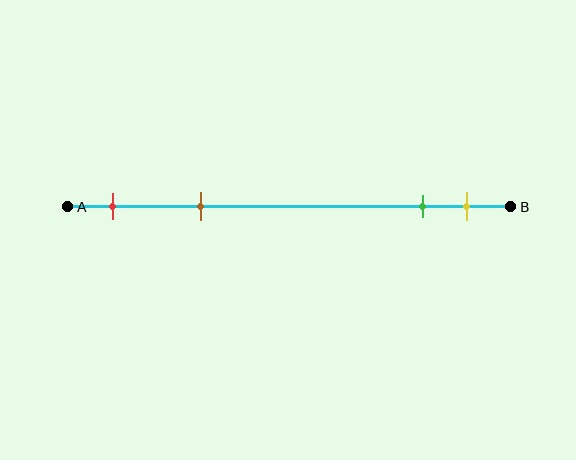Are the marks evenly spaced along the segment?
No, the marks are not evenly spaced.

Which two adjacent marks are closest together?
The green and yellow marks are the closest adjacent pair.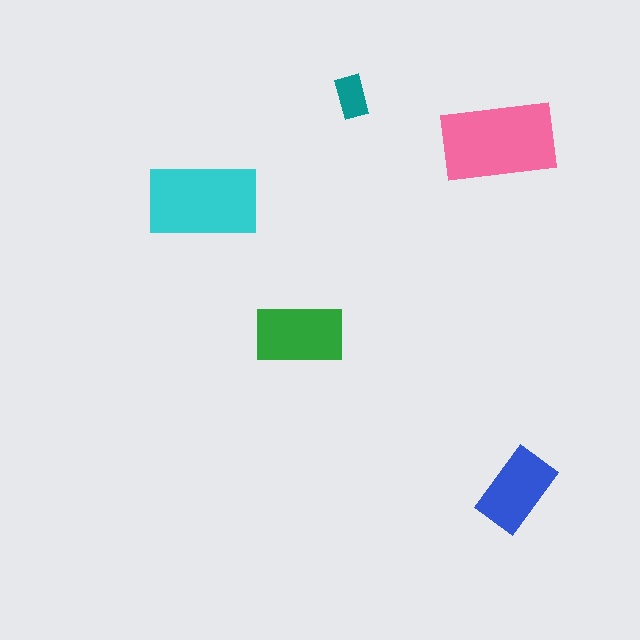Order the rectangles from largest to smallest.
the pink one, the cyan one, the green one, the blue one, the teal one.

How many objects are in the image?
There are 5 objects in the image.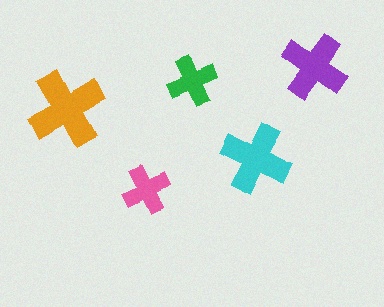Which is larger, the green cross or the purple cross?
The purple one.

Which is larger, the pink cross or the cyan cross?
The cyan one.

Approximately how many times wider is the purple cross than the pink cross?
About 1.5 times wider.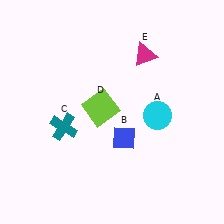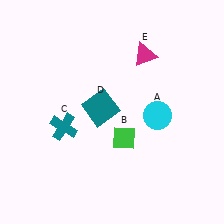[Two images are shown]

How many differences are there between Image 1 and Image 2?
There are 2 differences between the two images.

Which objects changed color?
B changed from blue to green. D changed from lime to teal.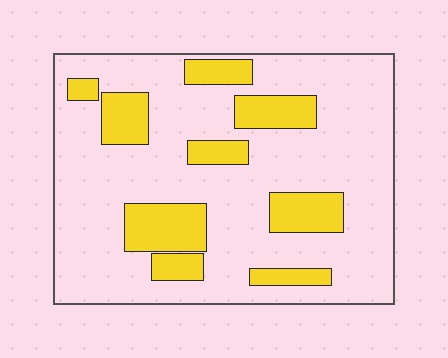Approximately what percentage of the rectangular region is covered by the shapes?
Approximately 25%.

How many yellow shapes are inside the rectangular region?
9.